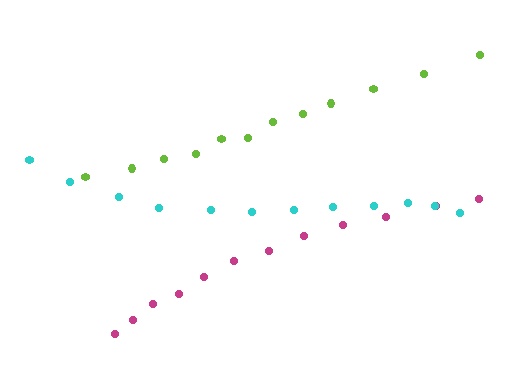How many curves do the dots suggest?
There are 3 distinct paths.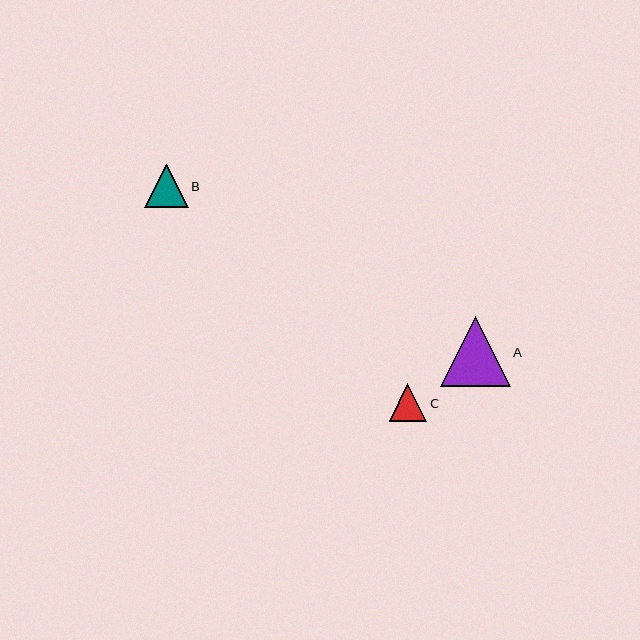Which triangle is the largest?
Triangle A is the largest with a size of approximately 70 pixels.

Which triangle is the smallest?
Triangle C is the smallest with a size of approximately 38 pixels.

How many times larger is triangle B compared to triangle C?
Triangle B is approximately 1.2 times the size of triangle C.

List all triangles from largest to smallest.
From largest to smallest: A, B, C.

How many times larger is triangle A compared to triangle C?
Triangle A is approximately 1.9 times the size of triangle C.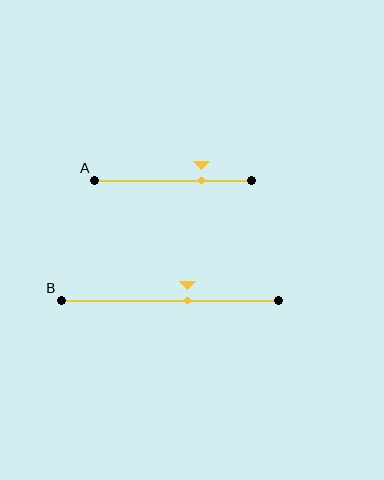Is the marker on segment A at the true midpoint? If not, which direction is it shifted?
No, the marker on segment A is shifted to the right by about 18% of the segment length.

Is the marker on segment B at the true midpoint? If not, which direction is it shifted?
No, the marker on segment B is shifted to the right by about 8% of the segment length.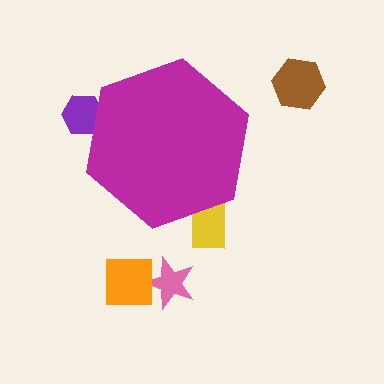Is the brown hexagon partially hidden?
No, the brown hexagon is fully visible.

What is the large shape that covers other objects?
A magenta hexagon.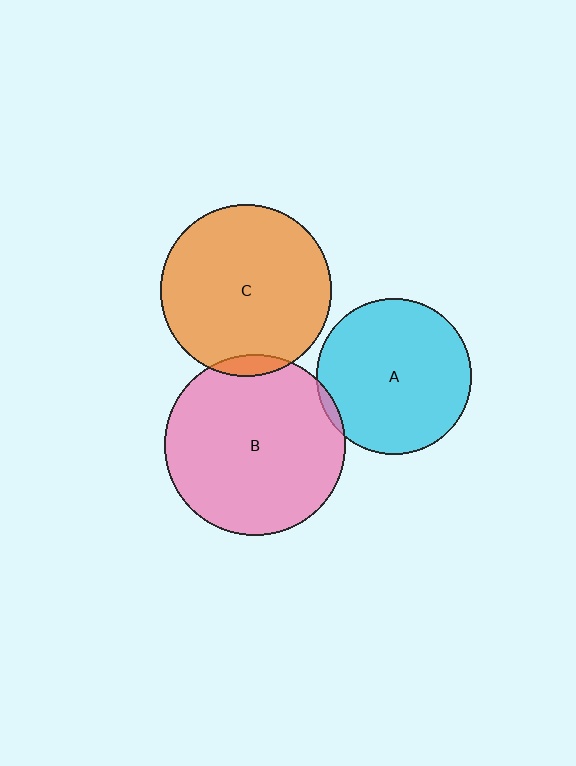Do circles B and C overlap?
Yes.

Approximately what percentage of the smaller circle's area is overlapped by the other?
Approximately 5%.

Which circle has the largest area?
Circle B (pink).